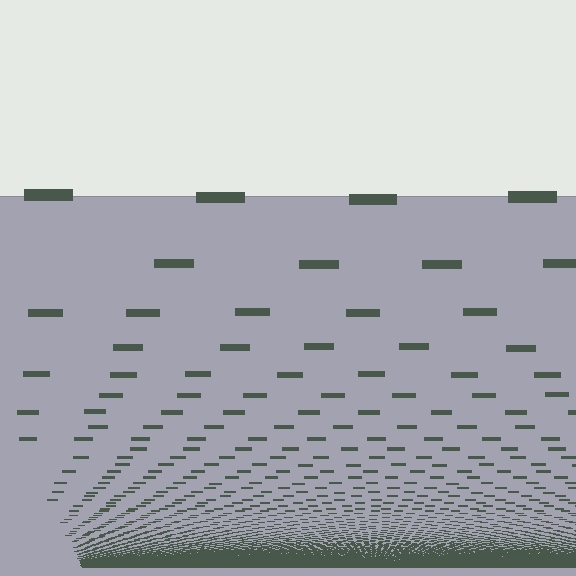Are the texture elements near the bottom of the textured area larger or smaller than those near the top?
Smaller. The gradient is inverted — elements near the bottom are smaller and denser.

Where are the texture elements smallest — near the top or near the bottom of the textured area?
Near the bottom.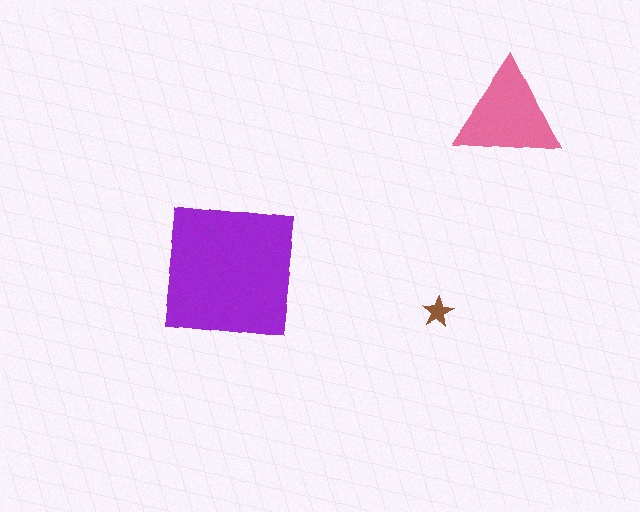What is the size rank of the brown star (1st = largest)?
3rd.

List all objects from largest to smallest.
The purple square, the pink triangle, the brown star.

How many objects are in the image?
There are 3 objects in the image.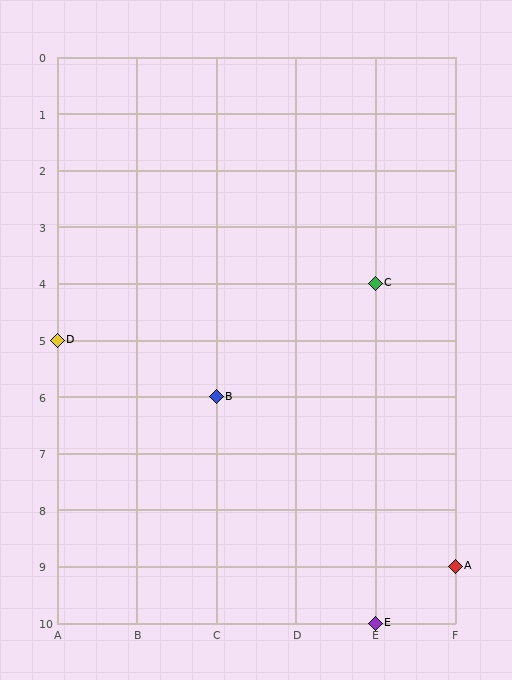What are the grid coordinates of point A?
Point A is at grid coordinates (F, 9).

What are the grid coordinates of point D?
Point D is at grid coordinates (A, 5).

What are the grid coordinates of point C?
Point C is at grid coordinates (E, 4).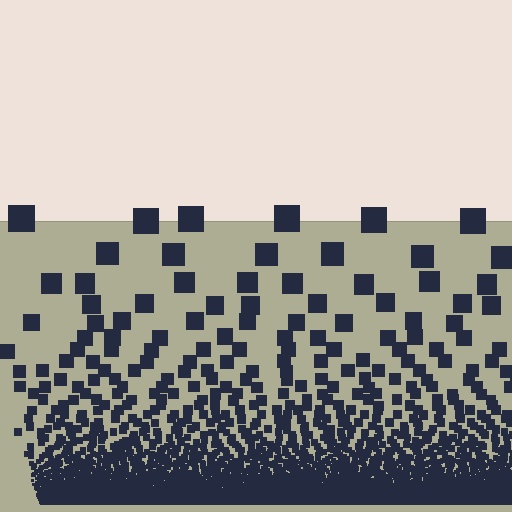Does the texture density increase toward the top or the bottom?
Density increases toward the bottom.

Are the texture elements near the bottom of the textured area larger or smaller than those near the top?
Smaller. The gradient is inverted — elements near the bottom are smaller and denser.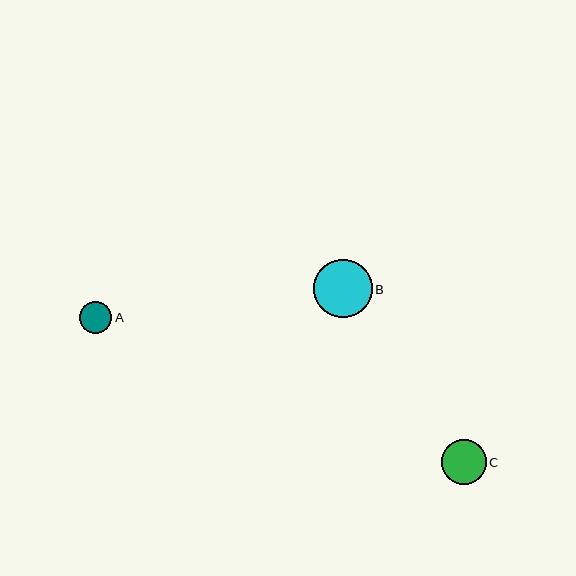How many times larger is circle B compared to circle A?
Circle B is approximately 1.8 times the size of circle A.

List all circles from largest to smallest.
From largest to smallest: B, C, A.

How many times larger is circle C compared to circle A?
Circle C is approximately 1.4 times the size of circle A.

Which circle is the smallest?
Circle A is the smallest with a size of approximately 32 pixels.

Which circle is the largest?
Circle B is the largest with a size of approximately 58 pixels.